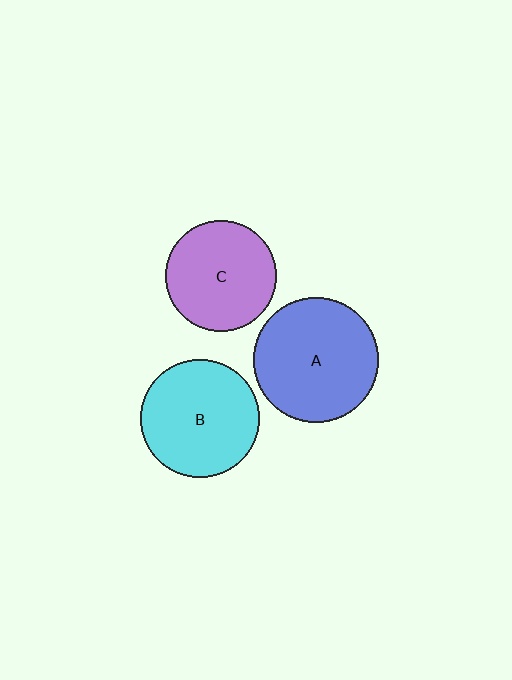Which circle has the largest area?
Circle A (blue).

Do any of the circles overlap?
No, none of the circles overlap.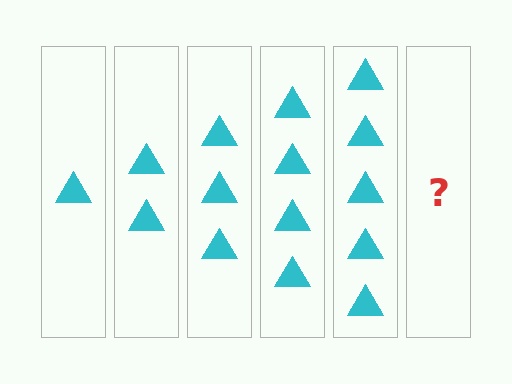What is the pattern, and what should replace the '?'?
The pattern is that each step adds one more triangle. The '?' should be 6 triangles.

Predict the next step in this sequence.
The next step is 6 triangles.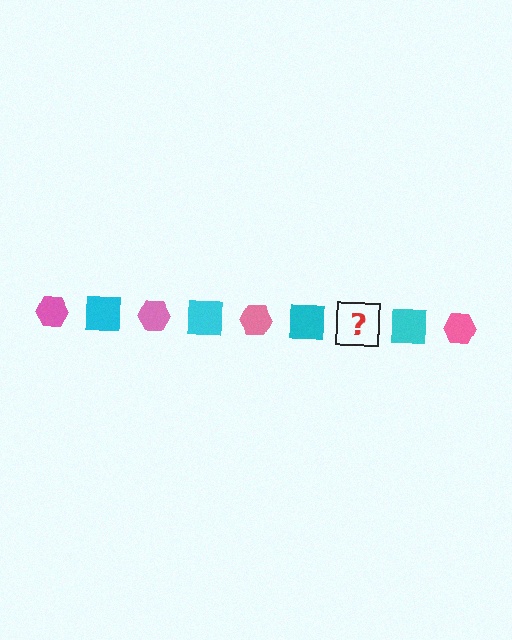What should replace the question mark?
The question mark should be replaced with a pink hexagon.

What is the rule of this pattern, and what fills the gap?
The rule is that the pattern alternates between pink hexagon and cyan square. The gap should be filled with a pink hexagon.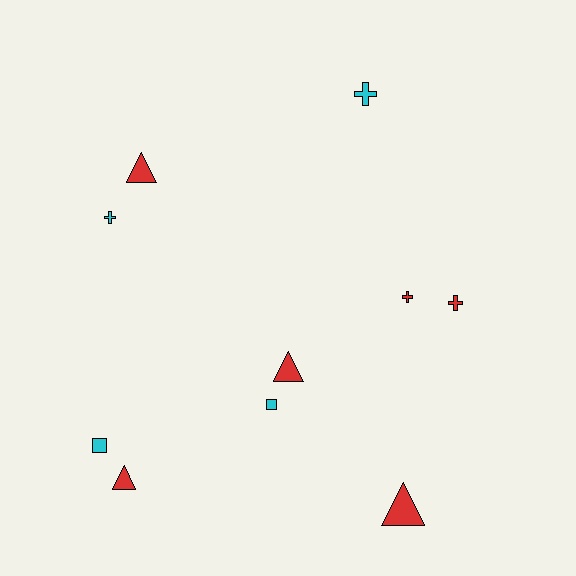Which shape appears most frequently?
Cross, with 4 objects.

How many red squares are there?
There are no red squares.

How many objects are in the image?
There are 10 objects.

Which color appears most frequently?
Red, with 6 objects.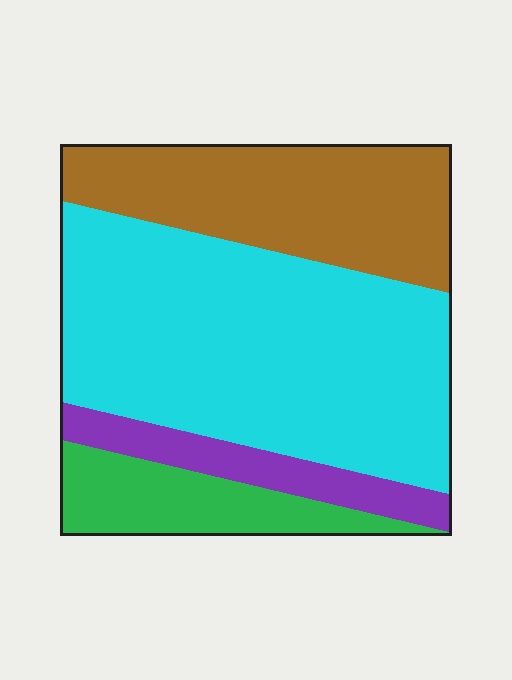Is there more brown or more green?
Brown.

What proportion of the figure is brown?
Brown covers around 25% of the figure.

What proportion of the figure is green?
Green takes up less than a sixth of the figure.